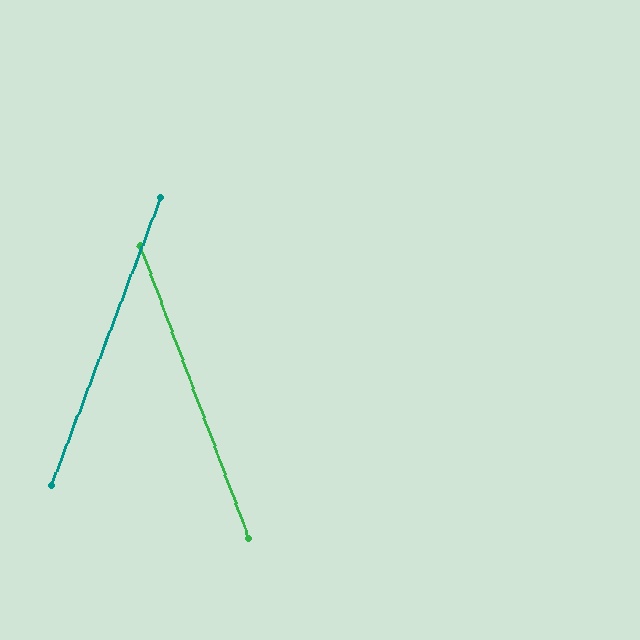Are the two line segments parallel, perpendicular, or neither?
Neither parallel nor perpendicular — they differ by about 41°.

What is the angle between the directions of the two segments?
Approximately 41 degrees.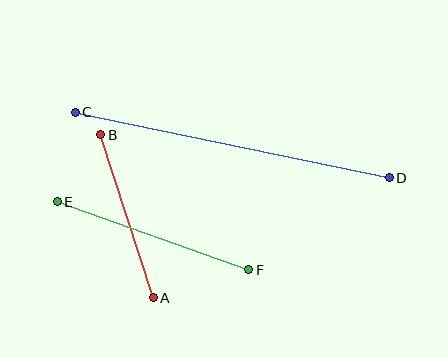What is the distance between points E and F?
The distance is approximately 203 pixels.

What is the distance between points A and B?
The distance is approximately 171 pixels.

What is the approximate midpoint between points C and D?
The midpoint is at approximately (232, 145) pixels.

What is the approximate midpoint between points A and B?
The midpoint is at approximately (127, 216) pixels.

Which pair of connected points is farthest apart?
Points C and D are farthest apart.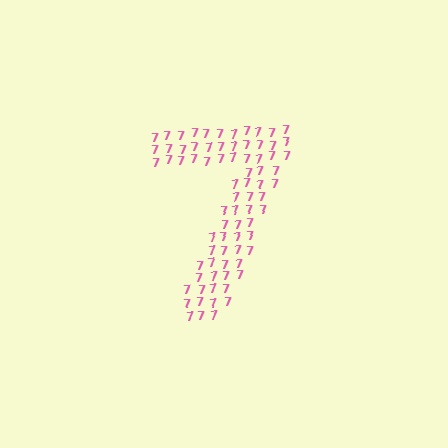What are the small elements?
The small elements are digit 7's.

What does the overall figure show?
The overall figure shows the digit 7.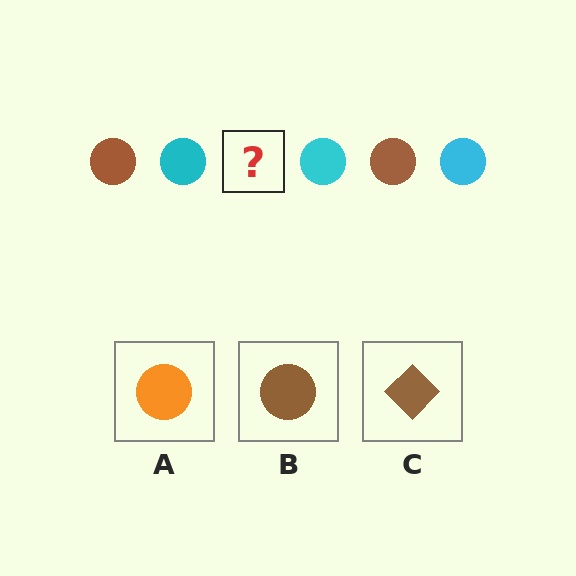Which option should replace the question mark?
Option B.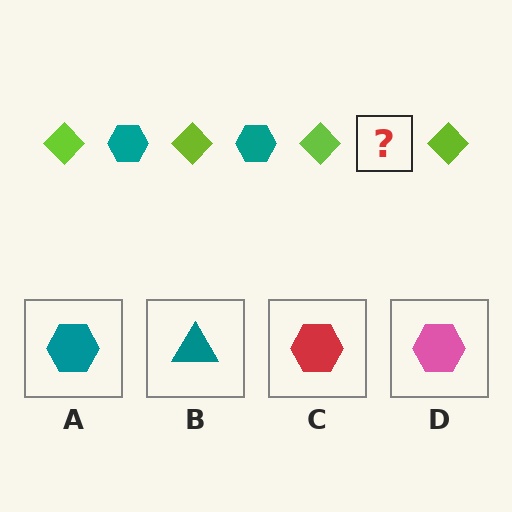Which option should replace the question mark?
Option A.